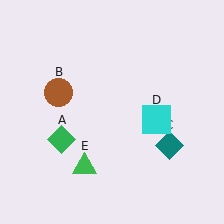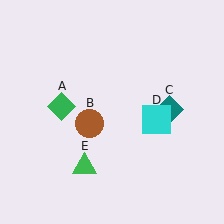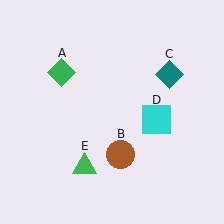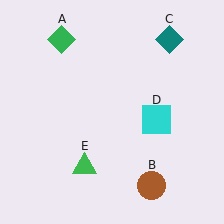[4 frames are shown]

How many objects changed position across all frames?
3 objects changed position: green diamond (object A), brown circle (object B), teal diamond (object C).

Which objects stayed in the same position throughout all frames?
Cyan square (object D) and green triangle (object E) remained stationary.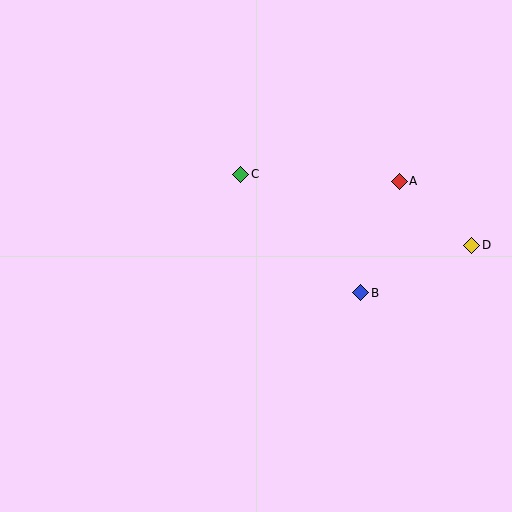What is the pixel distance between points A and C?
The distance between A and C is 158 pixels.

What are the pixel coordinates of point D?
Point D is at (472, 246).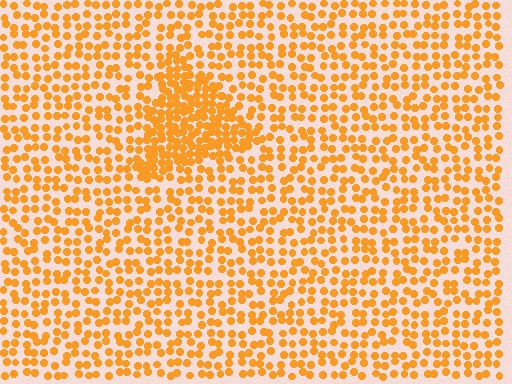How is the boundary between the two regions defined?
The boundary is defined by a change in element density (approximately 2.0x ratio). All elements are the same color, size, and shape.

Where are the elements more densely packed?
The elements are more densely packed inside the triangle boundary.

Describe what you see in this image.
The image contains small orange elements arranged at two different densities. A triangle-shaped region is visible where the elements are more densely packed than the surrounding area.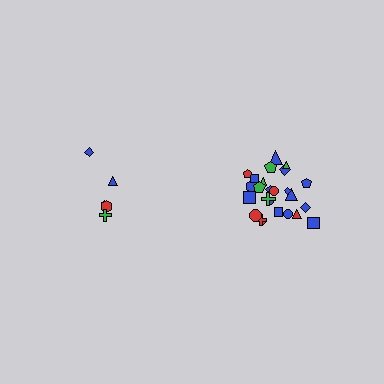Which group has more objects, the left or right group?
The right group.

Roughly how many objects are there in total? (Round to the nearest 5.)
Roughly 30 objects in total.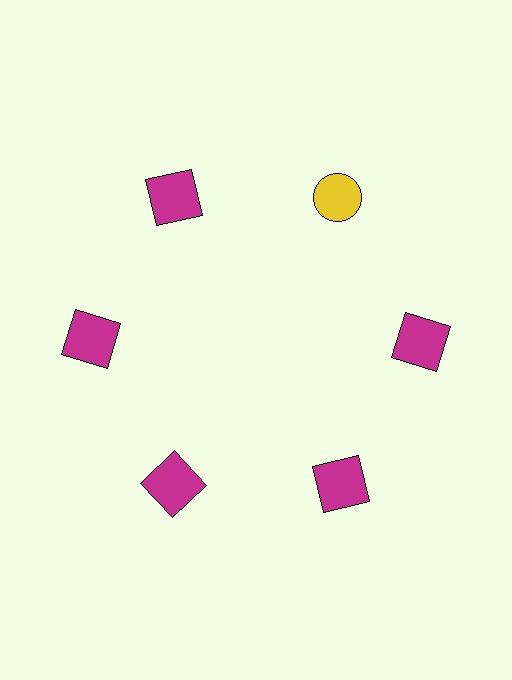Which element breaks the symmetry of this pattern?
The yellow circle at roughly the 1 o'clock position breaks the symmetry. All other shapes are magenta squares.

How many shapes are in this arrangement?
There are 6 shapes arranged in a ring pattern.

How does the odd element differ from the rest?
It differs in both color (yellow instead of magenta) and shape (circle instead of square).